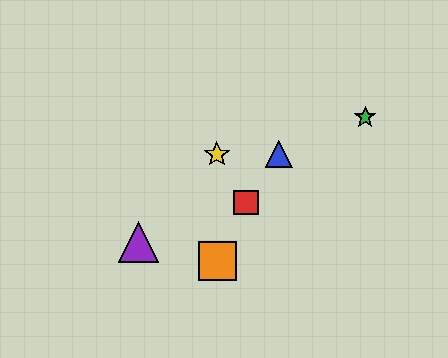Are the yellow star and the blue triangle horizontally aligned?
Yes, both are at y≈154.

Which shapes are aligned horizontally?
The blue triangle, the yellow star are aligned horizontally.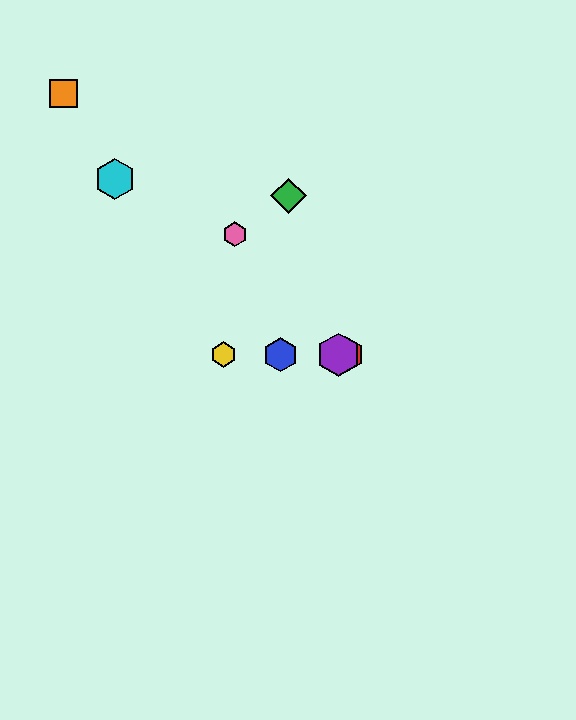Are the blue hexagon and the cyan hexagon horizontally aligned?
No, the blue hexagon is at y≈355 and the cyan hexagon is at y≈179.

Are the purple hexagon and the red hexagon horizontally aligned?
Yes, both are at y≈355.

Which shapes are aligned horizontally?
The red hexagon, the blue hexagon, the yellow hexagon, the purple hexagon are aligned horizontally.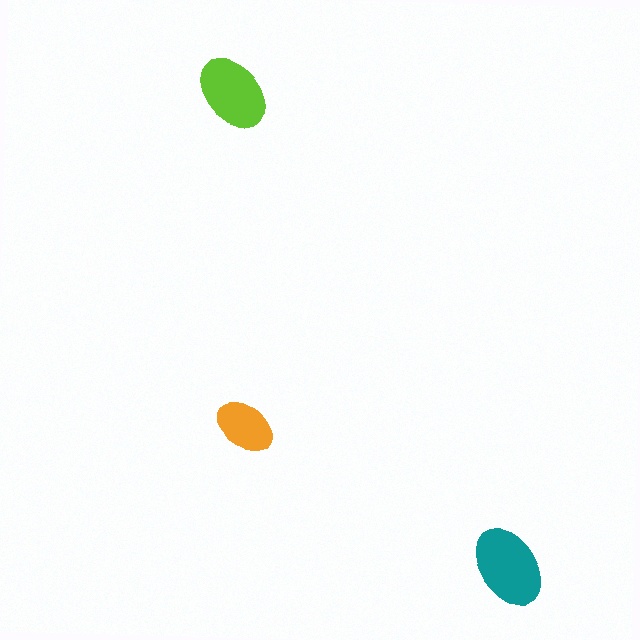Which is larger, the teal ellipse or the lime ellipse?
The teal one.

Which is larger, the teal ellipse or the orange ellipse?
The teal one.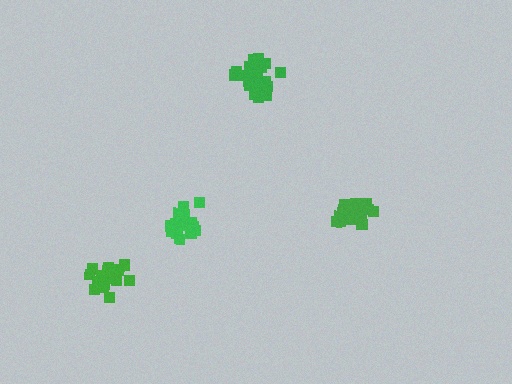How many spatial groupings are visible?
There are 4 spatial groupings.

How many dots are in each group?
Group 1: 17 dots, Group 2: 18 dots, Group 3: 21 dots, Group 4: 20 dots (76 total).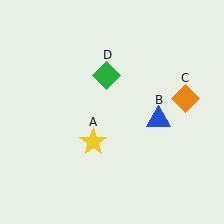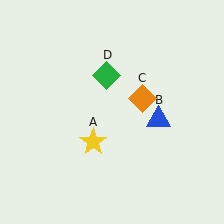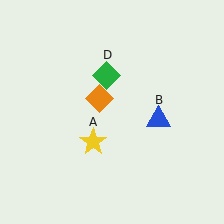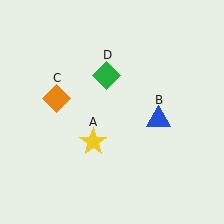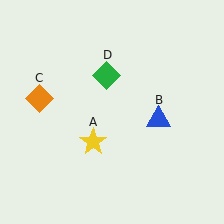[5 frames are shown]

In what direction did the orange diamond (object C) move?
The orange diamond (object C) moved left.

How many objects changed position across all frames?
1 object changed position: orange diamond (object C).